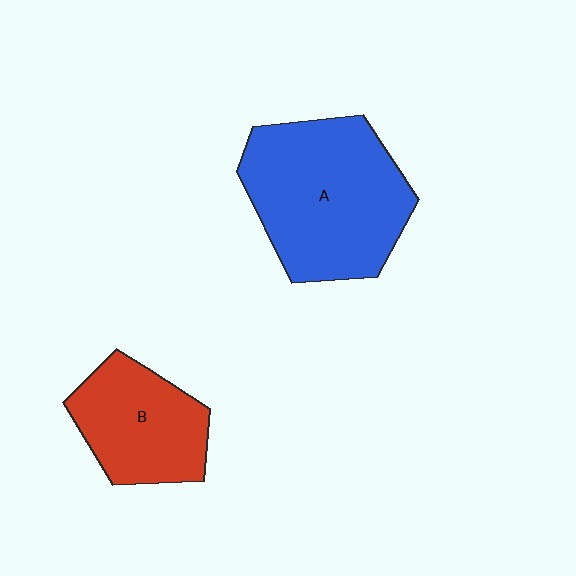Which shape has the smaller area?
Shape B (red).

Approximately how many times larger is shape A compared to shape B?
Approximately 1.6 times.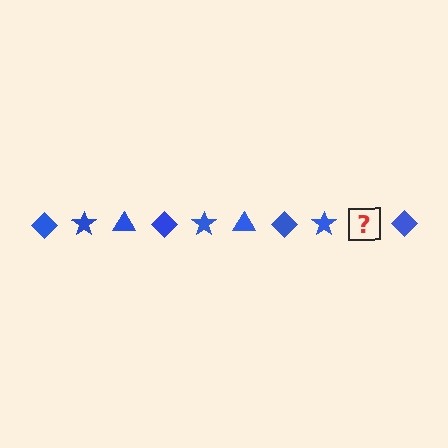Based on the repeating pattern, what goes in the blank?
The blank should be a blue triangle.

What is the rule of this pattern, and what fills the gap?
The rule is that the pattern cycles through diamond, star, triangle shapes in blue. The gap should be filled with a blue triangle.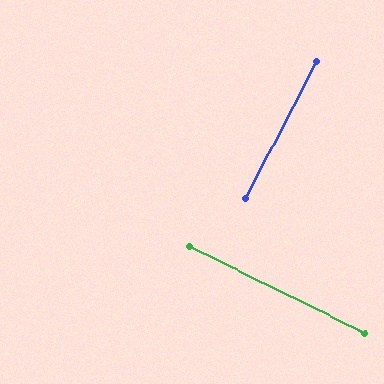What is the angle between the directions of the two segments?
Approximately 89 degrees.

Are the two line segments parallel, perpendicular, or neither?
Perpendicular — they meet at approximately 89°.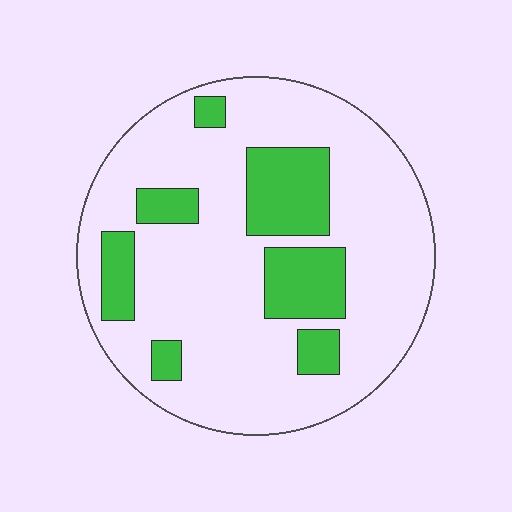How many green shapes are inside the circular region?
7.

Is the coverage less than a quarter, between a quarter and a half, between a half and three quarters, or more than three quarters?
Less than a quarter.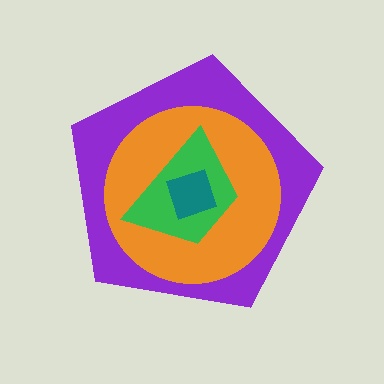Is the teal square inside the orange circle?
Yes.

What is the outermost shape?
The purple pentagon.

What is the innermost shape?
The teal square.